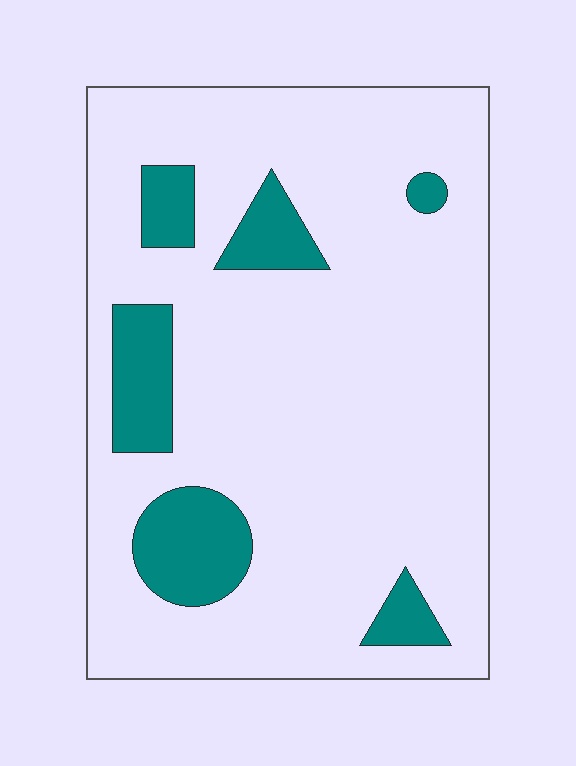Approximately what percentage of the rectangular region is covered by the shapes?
Approximately 15%.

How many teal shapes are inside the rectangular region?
6.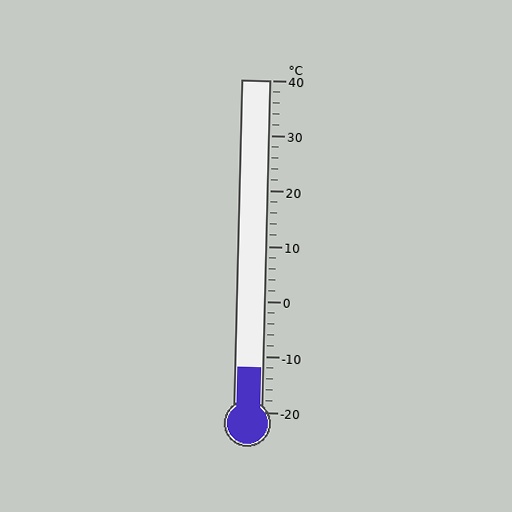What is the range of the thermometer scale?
The thermometer scale ranges from -20°C to 40°C.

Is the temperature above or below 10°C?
The temperature is below 10°C.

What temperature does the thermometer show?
The thermometer shows approximately -12°C.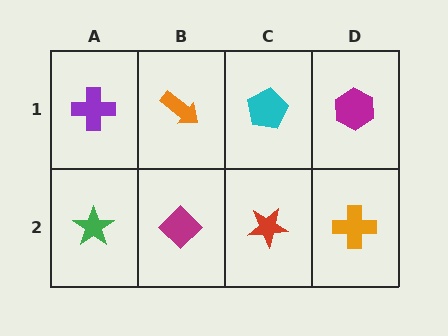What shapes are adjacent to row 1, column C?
A red star (row 2, column C), an orange arrow (row 1, column B), a magenta hexagon (row 1, column D).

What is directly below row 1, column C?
A red star.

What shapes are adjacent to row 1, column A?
A green star (row 2, column A), an orange arrow (row 1, column B).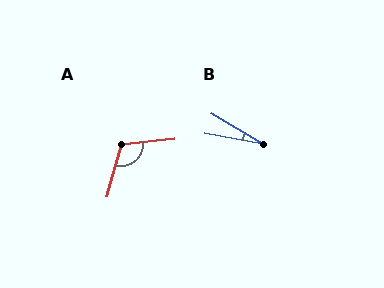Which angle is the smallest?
B, at approximately 21 degrees.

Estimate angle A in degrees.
Approximately 111 degrees.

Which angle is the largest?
A, at approximately 111 degrees.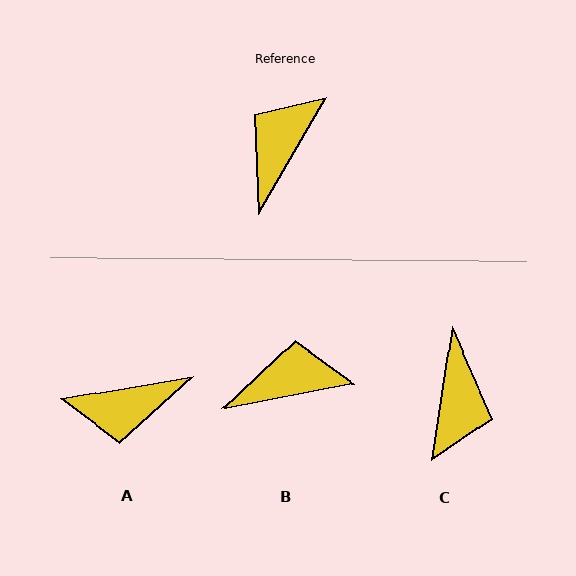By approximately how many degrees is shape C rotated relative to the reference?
Approximately 158 degrees clockwise.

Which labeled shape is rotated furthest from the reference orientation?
C, about 158 degrees away.